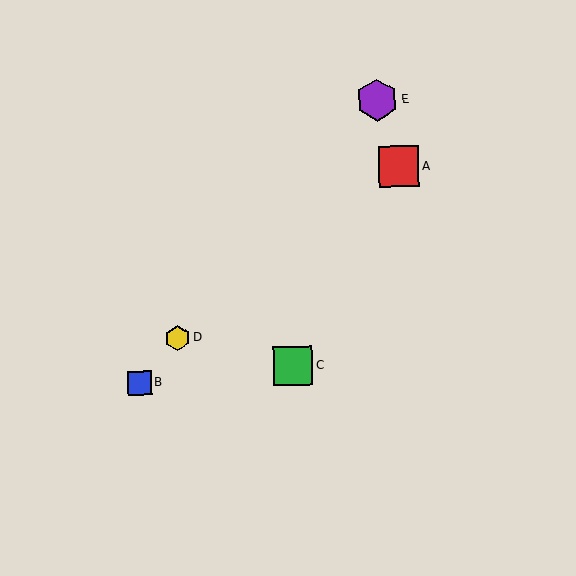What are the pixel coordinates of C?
Object C is at (293, 366).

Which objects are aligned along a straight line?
Objects B, D, E are aligned along a straight line.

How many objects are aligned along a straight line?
3 objects (B, D, E) are aligned along a straight line.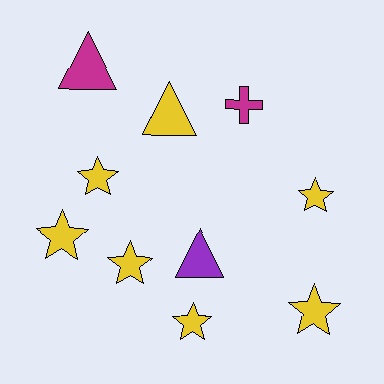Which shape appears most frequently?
Star, with 6 objects.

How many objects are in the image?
There are 10 objects.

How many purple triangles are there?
There is 1 purple triangle.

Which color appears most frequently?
Yellow, with 7 objects.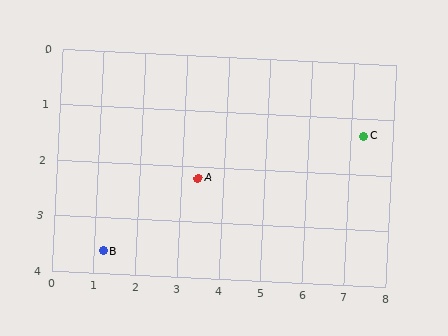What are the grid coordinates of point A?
Point A is at approximately (3.4, 2.2).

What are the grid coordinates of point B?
Point B is at approximately (1.2, 3.6).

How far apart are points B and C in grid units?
Points B and C are about 6.5 grid units apart.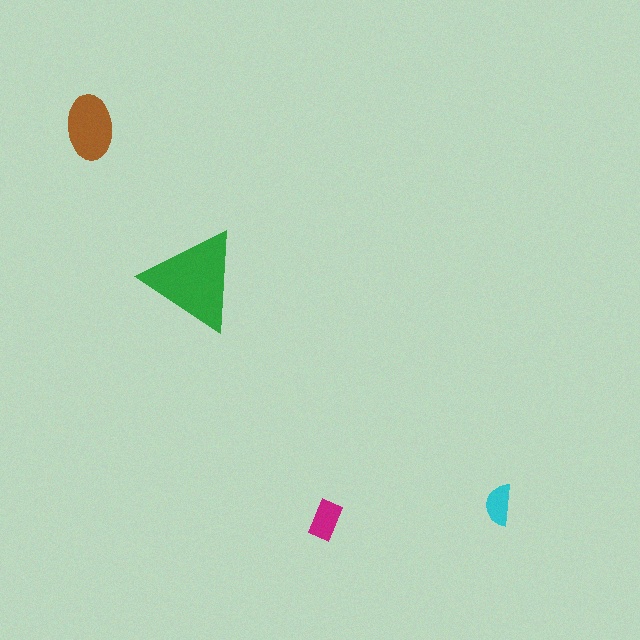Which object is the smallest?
The cyan semicircle.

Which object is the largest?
The green triangle.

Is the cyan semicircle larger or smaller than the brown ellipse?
Smaller.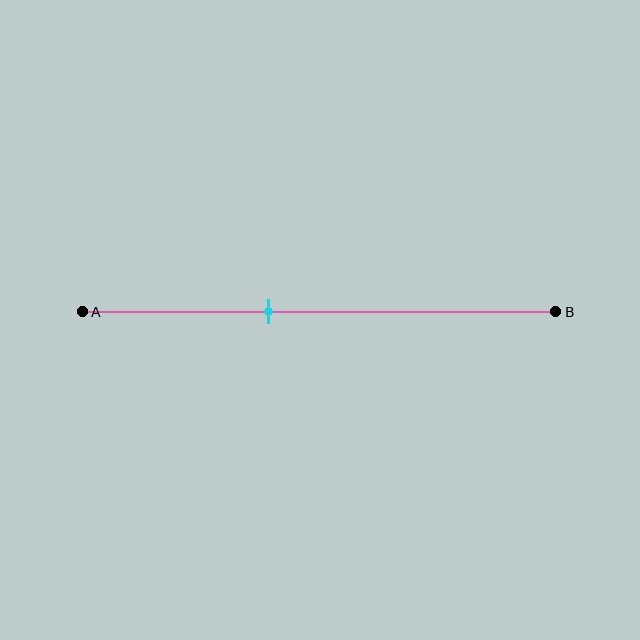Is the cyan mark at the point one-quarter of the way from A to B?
No, the mark is at about 40% from A, not at the 25% one-quarter point.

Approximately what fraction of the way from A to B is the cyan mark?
The cyan mark is approximately 40% of the way from A to B.